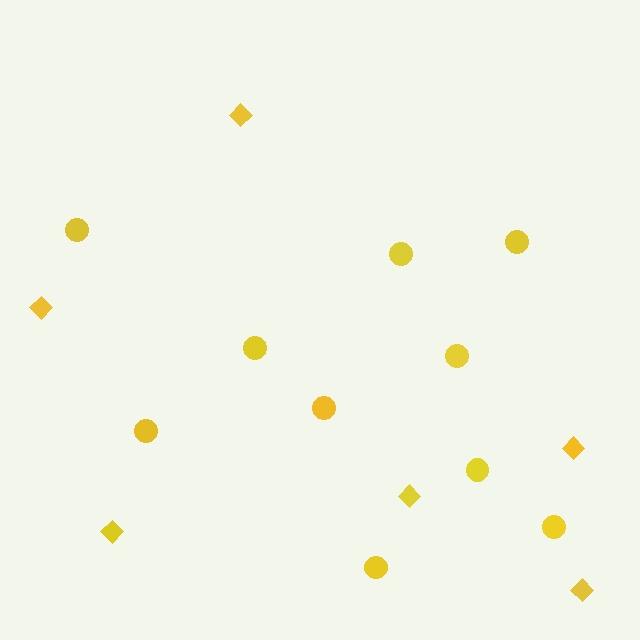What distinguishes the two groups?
There are 2 groups: one group of circles (10) and one group of diamonds (6).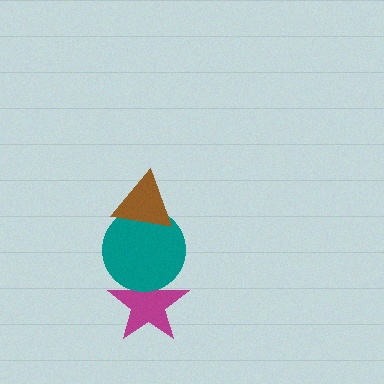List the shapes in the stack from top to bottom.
From top to bottom: the brown triangle, the teal circle, the magenta star.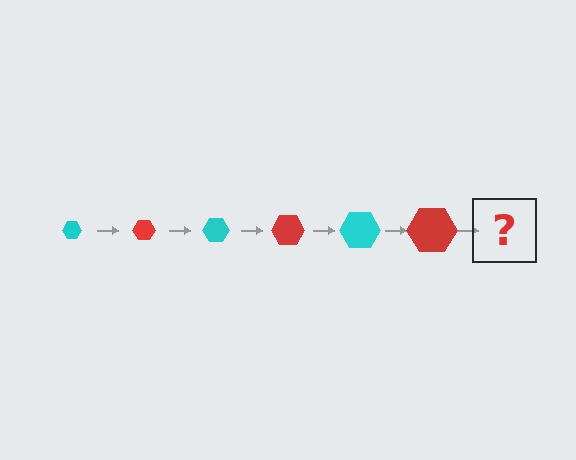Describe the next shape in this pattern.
It should be a cyan hexagon, larger than the previous one.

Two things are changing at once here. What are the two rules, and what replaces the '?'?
The two rules are that the hexagon grows larger each step and the color cycles through cyan and red. The '?' should be a cyan hexagon, larger than the previous one.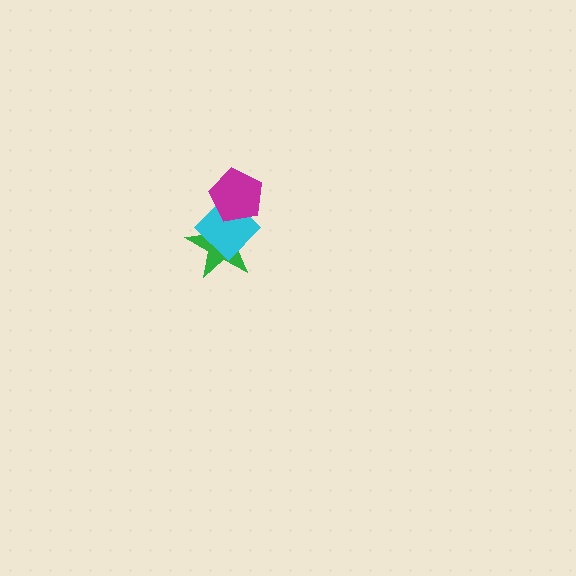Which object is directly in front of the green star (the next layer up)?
The cyan diamond is directly in front of the green star.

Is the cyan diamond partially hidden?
Yes, it is partially covered by another shape.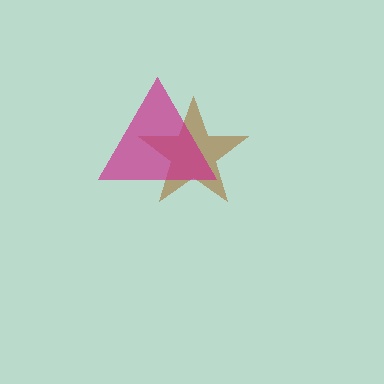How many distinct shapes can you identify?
There are 2 distinct shapes: a brown star, a magenta triangle.